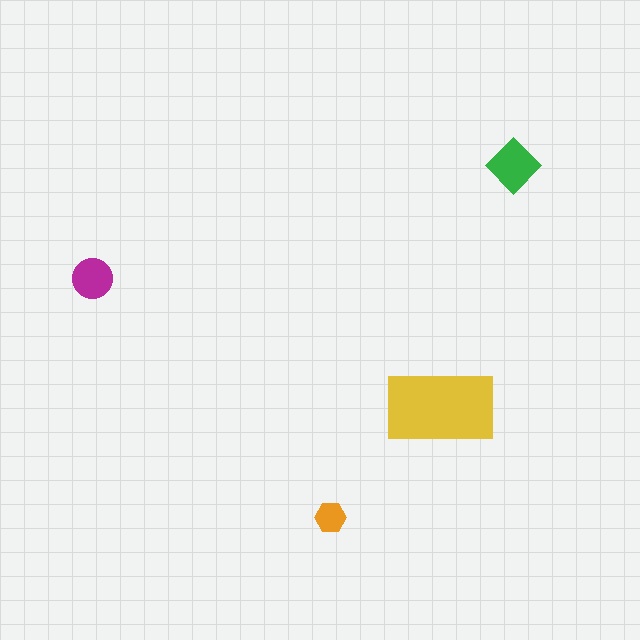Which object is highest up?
The green diamond is topmost.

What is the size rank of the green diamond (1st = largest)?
2nd.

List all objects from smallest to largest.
The orange hexagon, the magenta circle, the green diamond, the yellow rectangle.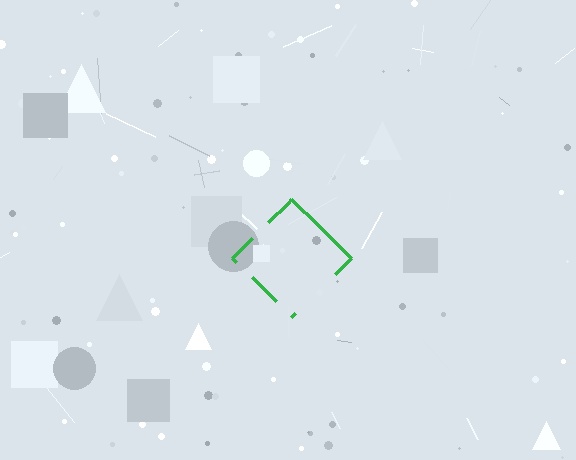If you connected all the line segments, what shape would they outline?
They would outline a diamond.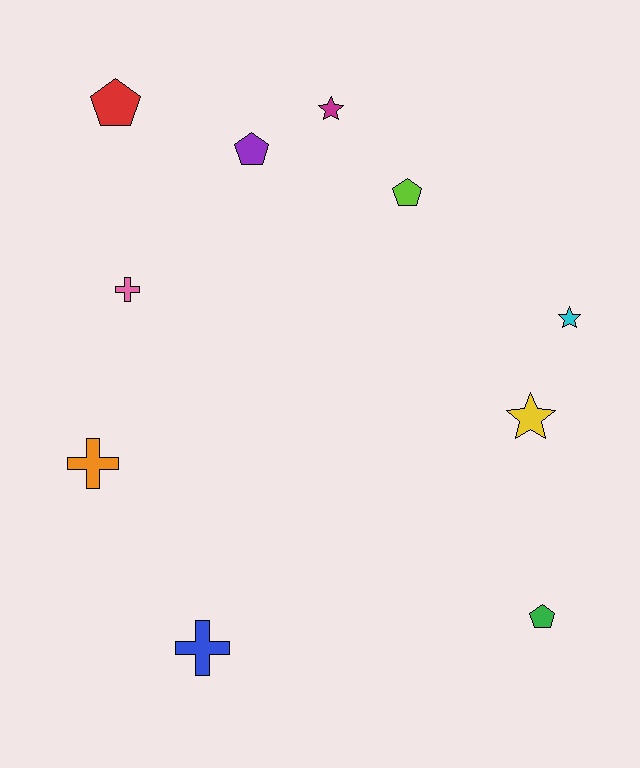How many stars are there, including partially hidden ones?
There are 3 stars.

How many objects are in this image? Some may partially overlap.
There are 10 objects.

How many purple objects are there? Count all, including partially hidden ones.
There is 1 purple object.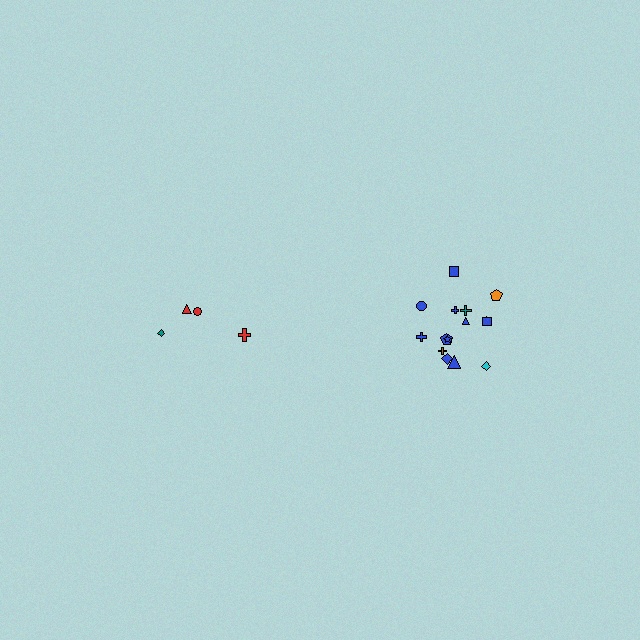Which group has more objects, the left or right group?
The right group.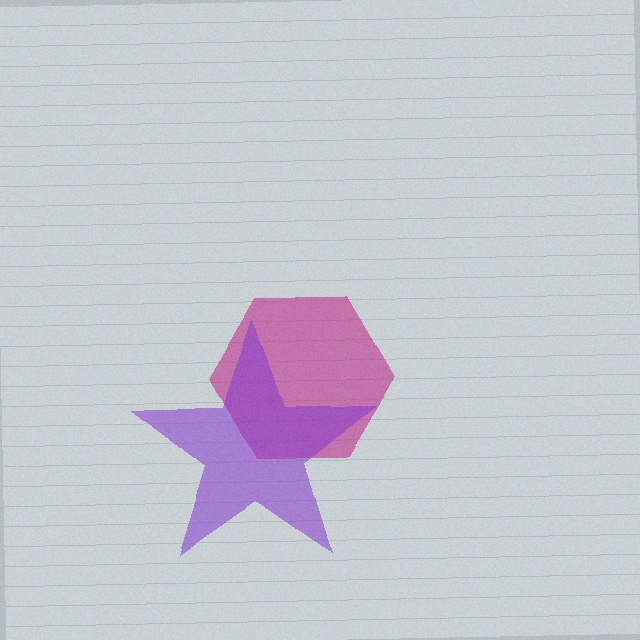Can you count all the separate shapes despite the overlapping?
Yes, there are 2 separate shapes.